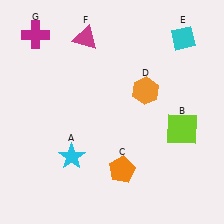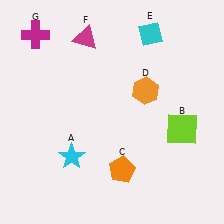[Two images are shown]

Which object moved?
The cyan diamond (E) moved left.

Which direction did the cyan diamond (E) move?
The cyan diamond (E) moved left.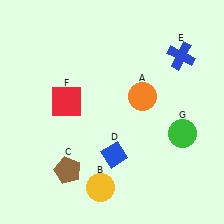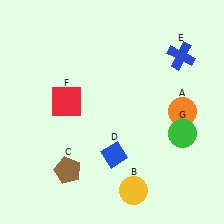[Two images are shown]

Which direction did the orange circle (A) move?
The orange circle (A) moved right.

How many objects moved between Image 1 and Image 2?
2 objects moved between the two images.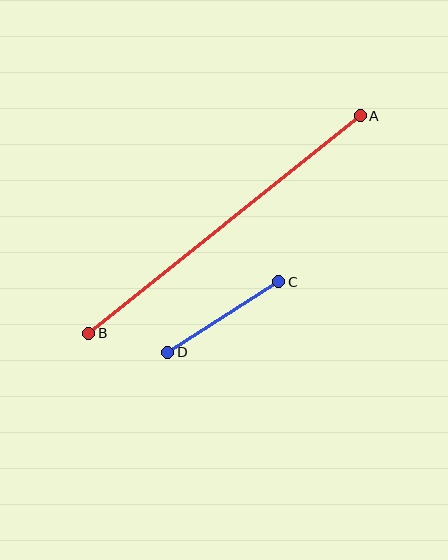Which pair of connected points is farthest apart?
Points A and B are farthest apart.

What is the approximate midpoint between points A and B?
The midpoint is at approximately (225, 225) pixels.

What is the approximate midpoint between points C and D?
The midpoint is at approximately (223, 317) pixels.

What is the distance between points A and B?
The distance is approximately 348 pixels.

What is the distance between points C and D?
The distance is approximately 132 pixels.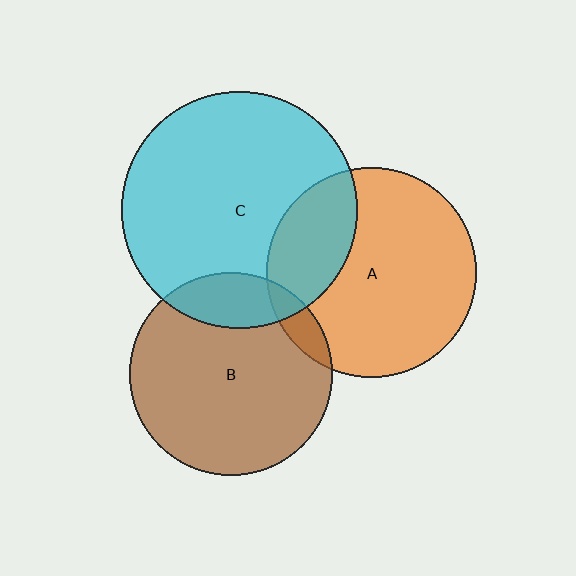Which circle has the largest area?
Circle C (cyan).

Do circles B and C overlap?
Yes.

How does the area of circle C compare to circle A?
Approximately 1.3 times.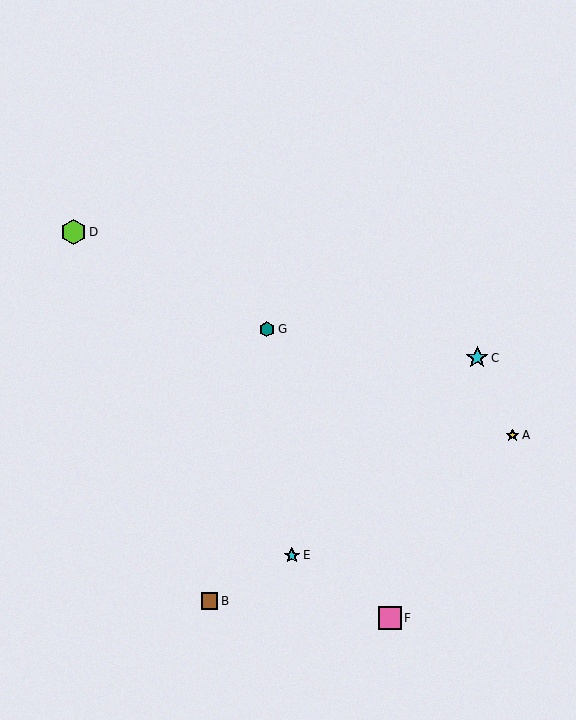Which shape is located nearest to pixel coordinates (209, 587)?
The brown square (labeled B) at (209, 601) is nearest to that location.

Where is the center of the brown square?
The center of the brown square is at (209, 601).